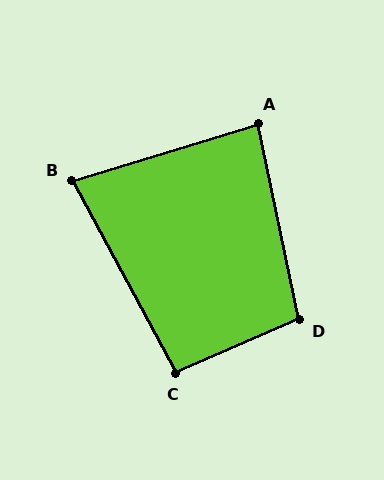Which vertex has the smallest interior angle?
B, at approximately 79 degrees.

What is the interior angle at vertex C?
Approximately 95 degrees (obtuse).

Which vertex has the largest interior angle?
D, at approximately 101 degrees.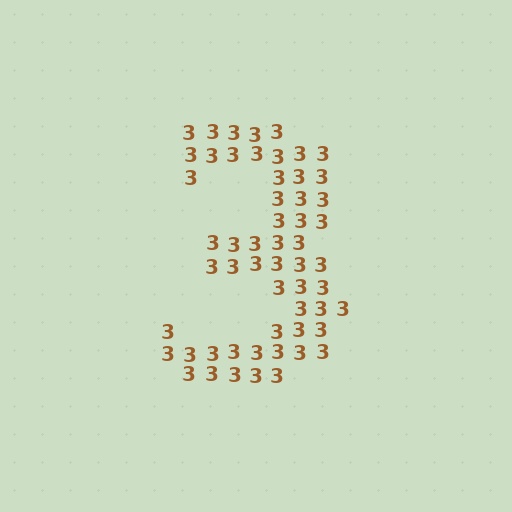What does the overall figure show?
The overall figure shows the digit 3.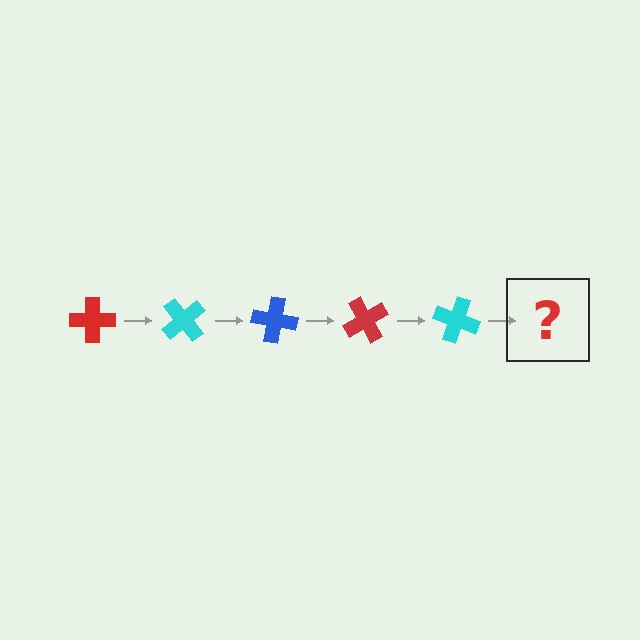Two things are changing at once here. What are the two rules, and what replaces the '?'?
The two rules are that it rotates 50 degrees each step and the color cycles through red, cyan, and blue. The '?' should be a blue cross, rotated 250 degrees from the start.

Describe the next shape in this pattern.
It should be a blue cross, rotated 250 degrees from the start.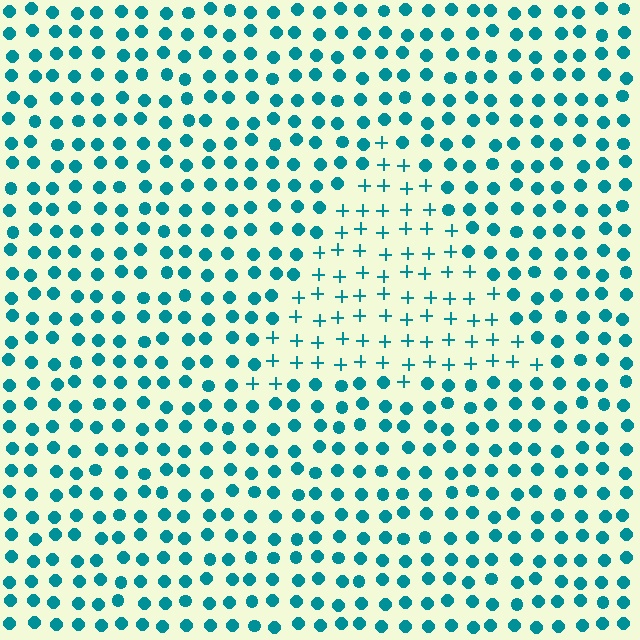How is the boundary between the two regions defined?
The boundary is defined by a change in element shape: plus signs inside vs. circles outside. All elements share the same color and spacing.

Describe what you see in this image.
The image is filled with small teal elements arranged in a uniform grid. A triangle-shaped region contains plus signs, while the surrounding area contains circles. The boundary is defined purely by the change in element shape.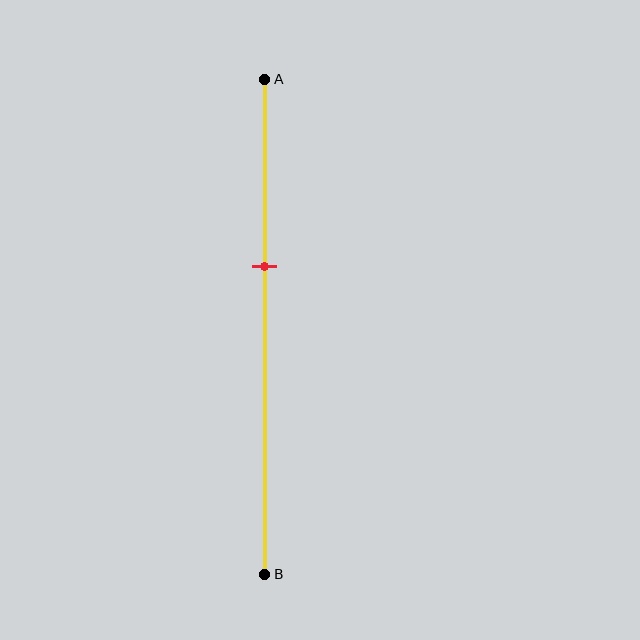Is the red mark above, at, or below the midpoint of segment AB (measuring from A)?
The red mark is above the midpoint of segment AB.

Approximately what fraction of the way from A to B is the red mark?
The red mark is approximately 40% of the way from A to B.